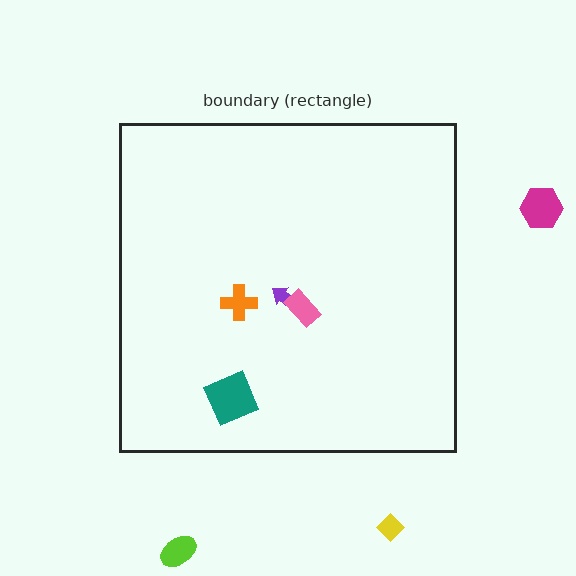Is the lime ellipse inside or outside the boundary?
Outside.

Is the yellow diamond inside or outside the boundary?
Outside.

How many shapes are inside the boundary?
4 inside, 3 outside.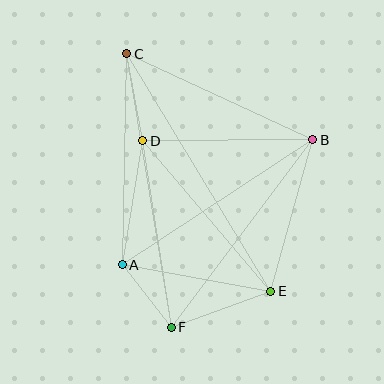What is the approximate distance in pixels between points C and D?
The distance between C and D is approximately 89 pixels.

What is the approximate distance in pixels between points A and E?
The distance between A and E is approximately 150 pixels.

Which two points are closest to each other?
Points A and F are closest to each other.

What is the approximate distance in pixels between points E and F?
The distance between E and F is approximately 106 pixels.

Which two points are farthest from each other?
Points C and E are farthest from each other.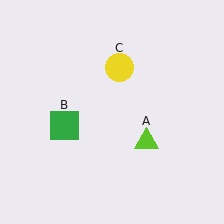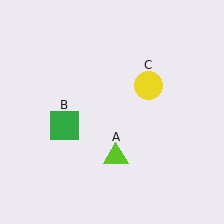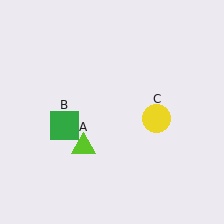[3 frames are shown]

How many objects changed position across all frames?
2 objects changed position: lime triangle (object A), yellow circle (object C).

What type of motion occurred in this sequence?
The lime triangle (object A), yellow circle (object C) rotated clockwise around the center of the scene.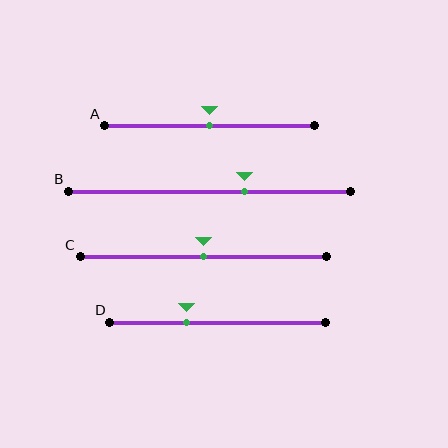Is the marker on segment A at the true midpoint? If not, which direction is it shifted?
Yes, the marker on segment A is at the true midpoint.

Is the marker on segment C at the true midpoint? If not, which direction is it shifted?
Yes, the marker on segment C is at the true midpoint.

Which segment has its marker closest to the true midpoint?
Segment A has its marker closest to the true midpoint.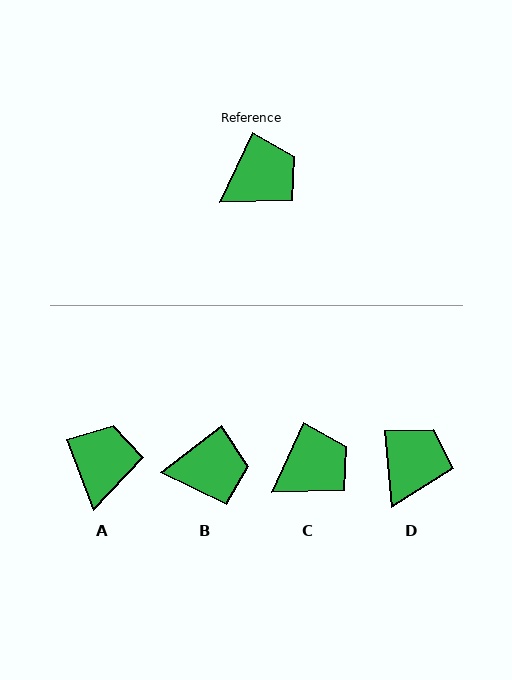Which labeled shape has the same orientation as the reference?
C.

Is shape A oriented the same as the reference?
No, it is off by about 46 degrees.